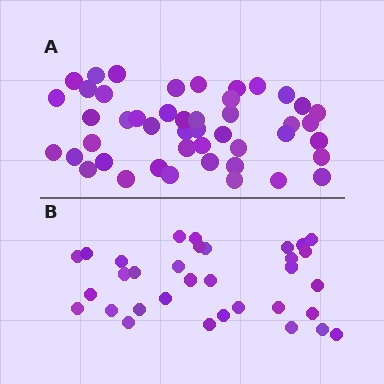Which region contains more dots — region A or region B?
Region A (the top region) has more dots.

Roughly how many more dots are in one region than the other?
Region A has approximately 15 more dots than region B.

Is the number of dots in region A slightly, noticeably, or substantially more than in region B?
Region A has noticeably more, but not dramatically so. The ratio is roughly 1.4 to 1.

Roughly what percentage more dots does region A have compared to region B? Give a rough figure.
About 40% more.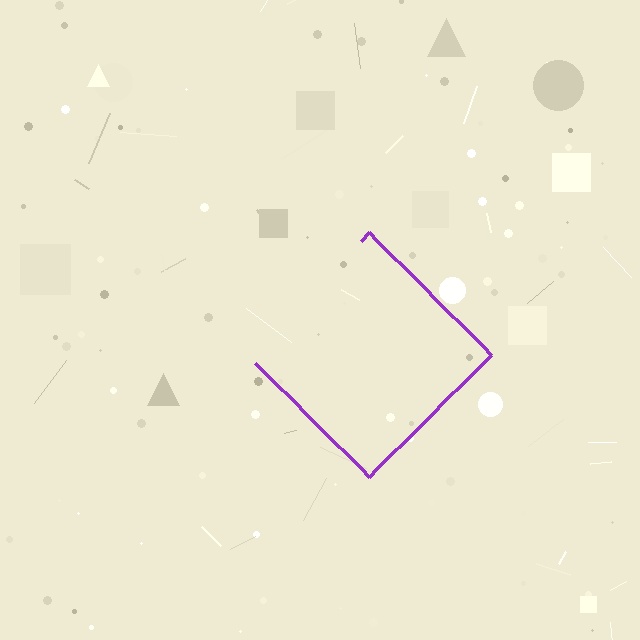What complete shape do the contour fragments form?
The contour fragments form a diamond.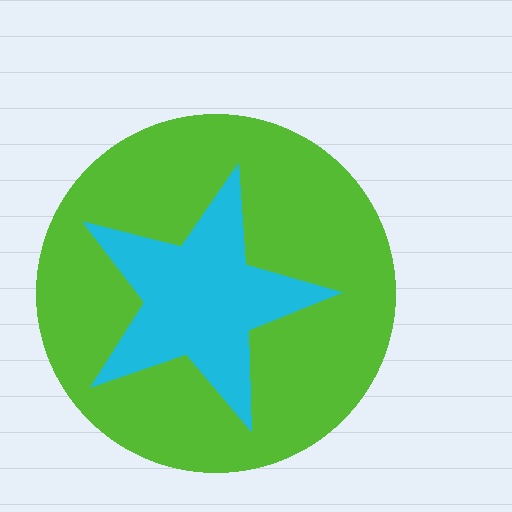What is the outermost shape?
The lime circle.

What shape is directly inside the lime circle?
The cyan star.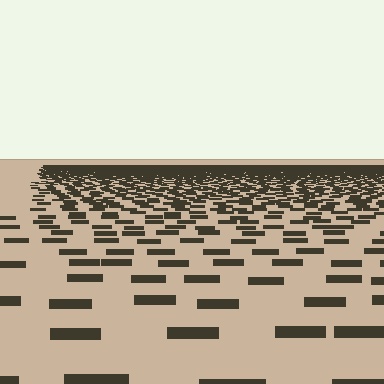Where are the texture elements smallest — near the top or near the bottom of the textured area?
Near the top.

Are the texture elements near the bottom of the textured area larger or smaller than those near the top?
Larger. Near the bottom, elements are closer to the viewer and appear at a bigger on-screen size.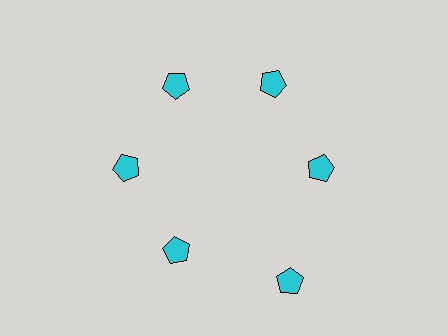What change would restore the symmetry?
The symmetry would be restored by moving it inward, back onto the ring so that all 6 pentagons sit at equal angles and equal distance from the center.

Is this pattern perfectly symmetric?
No. The 6 cyan pentagons are arranged in a ring, but one element near the 5 o'clock position is pushed outward from the center, breaking the 6-fold rotational symmetry.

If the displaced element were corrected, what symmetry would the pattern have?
It would have 6-fold rotational symmetry — the pattern would map onto itself every 60 degrees.